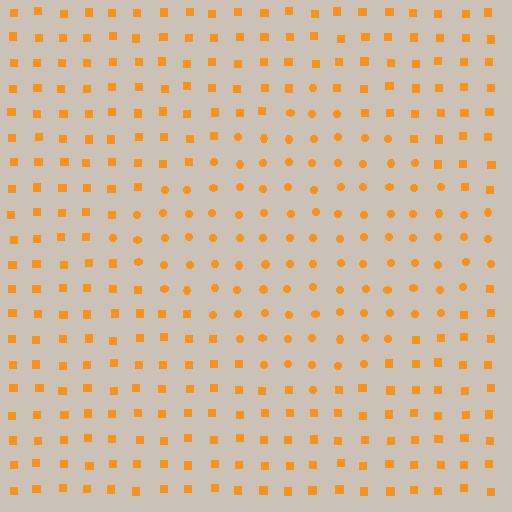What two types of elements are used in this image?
The image uses circles inside the diamond region and squares outside it.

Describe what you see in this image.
The image is filled with small orange elements arranged in a uniform grid. A diamond-shaped region contains circles, while the surrounding area contains squares. The boundary is defined purely by the change in element shape.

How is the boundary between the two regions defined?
The boundary is defined by a change in element shape: circles inside vs. squares outside. All elements share the same color and spacing.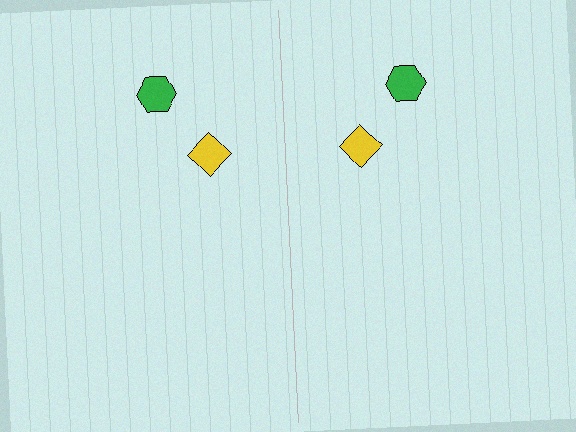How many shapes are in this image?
There are 4 shapes in this image.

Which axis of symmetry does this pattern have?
The pattern has a vertical axis of symmetry running through the center of the image.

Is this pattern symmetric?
Yes, this pattern has bilateral (reflection) symmetry.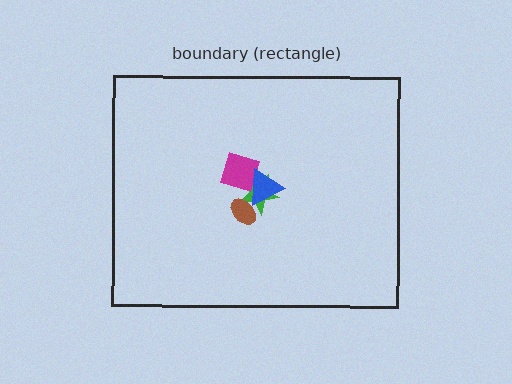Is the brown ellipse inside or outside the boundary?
Inside.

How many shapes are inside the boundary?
4 inside, 0 outside.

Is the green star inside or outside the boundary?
Inside.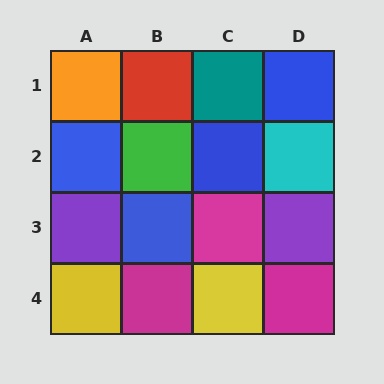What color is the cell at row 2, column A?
Blue.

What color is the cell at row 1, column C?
Teal.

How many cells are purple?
2 cells are purple.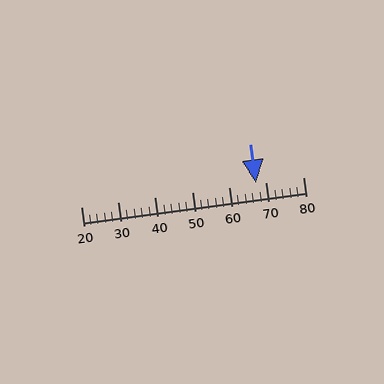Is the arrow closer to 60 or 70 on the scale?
The arrow is closer to 70.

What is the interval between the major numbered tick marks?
The major tick marks are spaced 10 units apart.